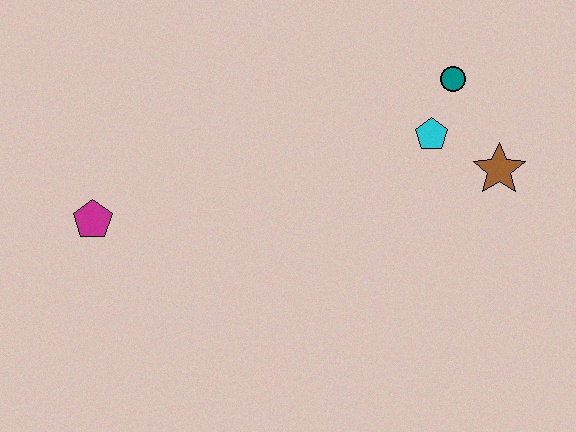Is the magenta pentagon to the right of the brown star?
No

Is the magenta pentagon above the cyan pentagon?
No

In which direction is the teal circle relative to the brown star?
The teal circle is above the brown star.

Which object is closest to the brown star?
The cyan pentagon is closest to the brown star.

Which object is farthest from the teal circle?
The magenta pentagon is farthest from the teal circle.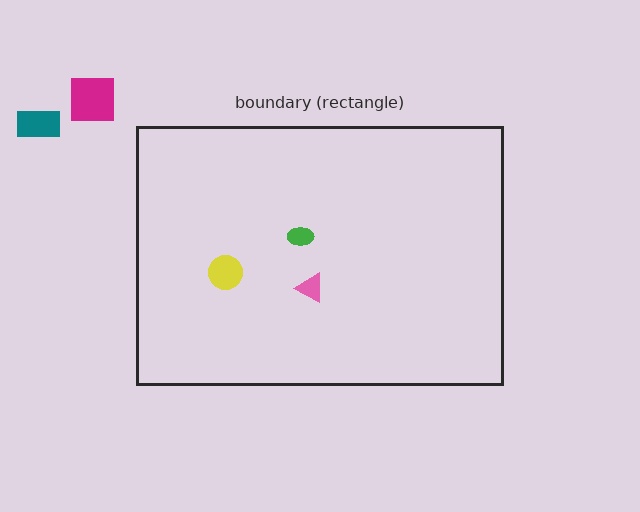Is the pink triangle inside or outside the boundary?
Inside.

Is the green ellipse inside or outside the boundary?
Inside.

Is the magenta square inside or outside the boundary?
Outside.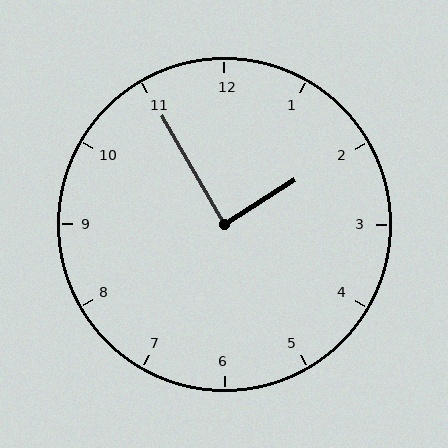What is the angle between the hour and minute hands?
Approximately 88 degrees.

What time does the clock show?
1:55.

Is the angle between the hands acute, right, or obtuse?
It is right.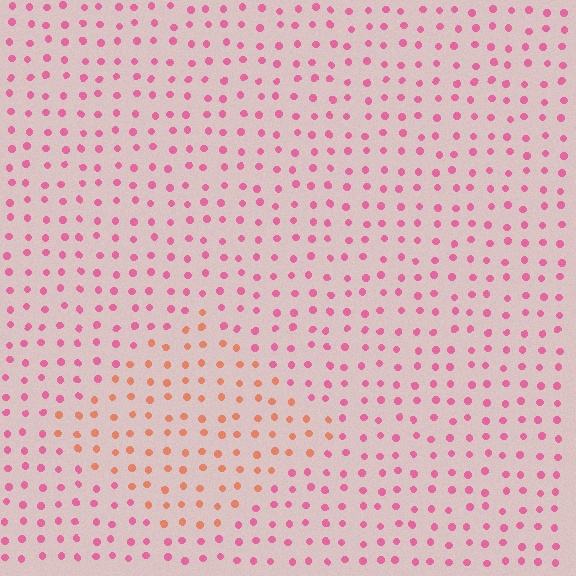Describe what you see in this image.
The image is filled with small pink elements in a uniform arrangement. A diamond-shaped region is visible where the elements are tinted to a slightly different hue, forming a subtle color boundary.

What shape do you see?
I see a diamond.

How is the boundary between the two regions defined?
The boundary is defined purely by a slight shift in hue (about 40 degrees). Spacing, size, and orientation are identical on both sides.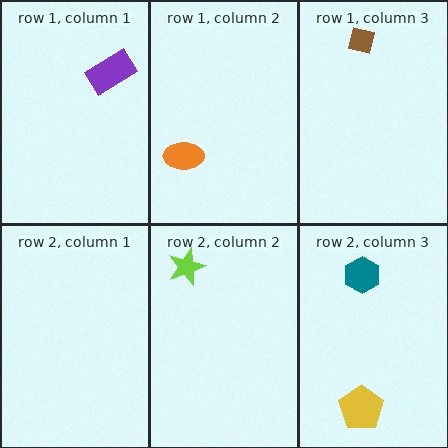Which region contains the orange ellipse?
The row 1, column 2 region.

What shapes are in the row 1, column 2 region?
The orange ellipse.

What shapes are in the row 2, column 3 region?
The yellow pentagon, the teal hexagon.